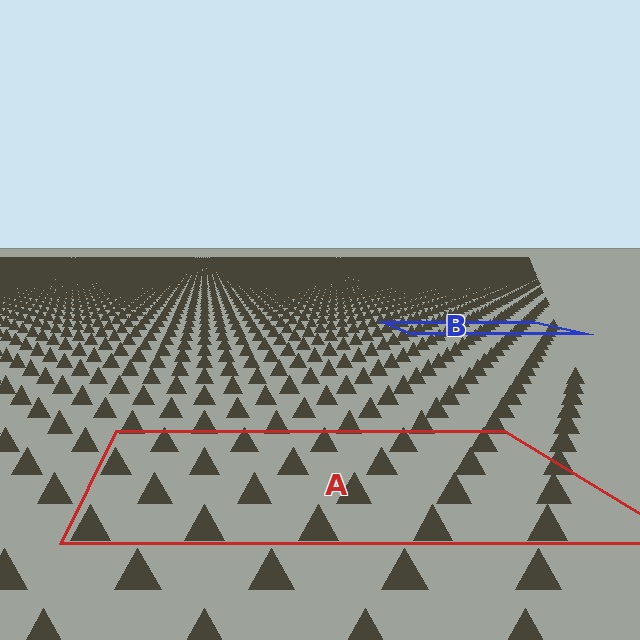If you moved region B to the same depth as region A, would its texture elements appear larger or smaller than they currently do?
They would appear larger. At a closer depth, the same texture elements are projected at a bigger on-screen size.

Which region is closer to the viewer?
Region A is closer. The texture elements there are larger and more spread out.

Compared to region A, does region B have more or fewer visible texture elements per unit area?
Region B has more texture elements per unit area — they are packed more densely because it is farther away.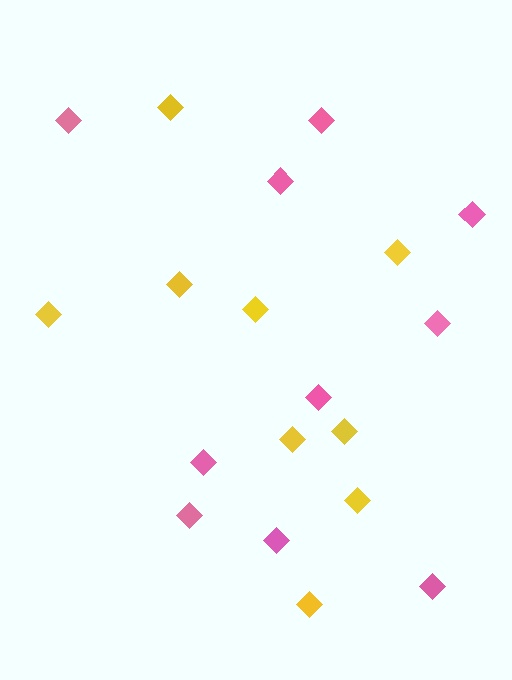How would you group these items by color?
There are 2 groups: one group of yellow diamonds (9) and one group of pink diamonds (10).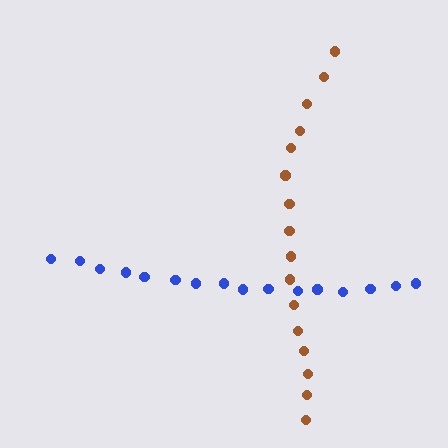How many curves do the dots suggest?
There are 2 distinct paths.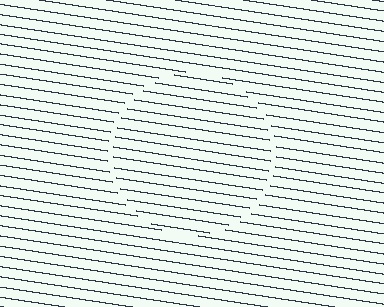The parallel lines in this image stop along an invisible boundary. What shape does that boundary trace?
An illusory circle. The interior of the shape contains the same grating, shifted by half a period — the contour is defined by the phase discontinuity where line-ends from the inner and outer gratings abut.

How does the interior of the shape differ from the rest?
The interior of the shape contains the same grating, shifted by half a period — the contour is defined by the phase discontinuity where line-ends from the inner and outer gratings abut.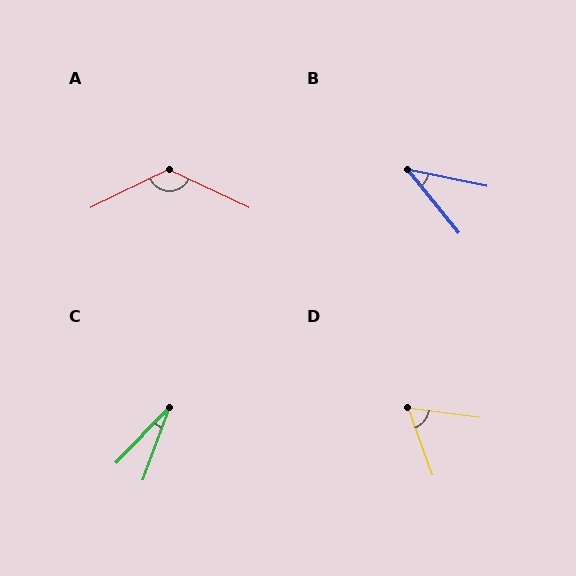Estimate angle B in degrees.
Approximately 39 degrees.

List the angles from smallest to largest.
C (24°), B (39°), D (63°), A (129°).